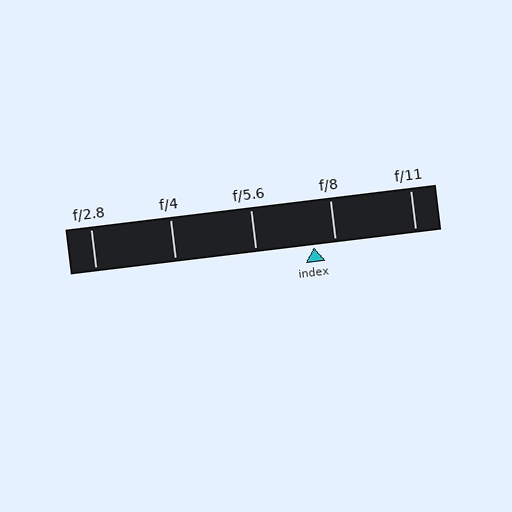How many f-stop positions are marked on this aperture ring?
There are 5 f-stop positions marked.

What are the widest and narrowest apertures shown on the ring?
The widest aperture shown is f/2.8 and the narrowest is f/11.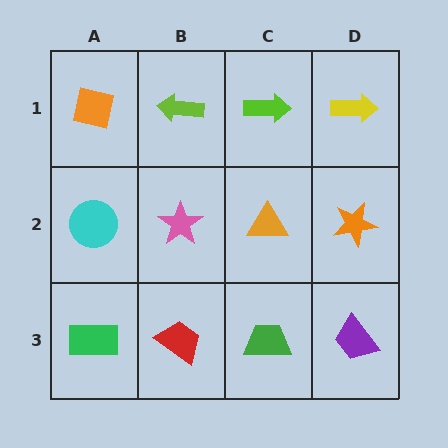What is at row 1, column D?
A yellow arrow.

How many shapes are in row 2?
4 shapes.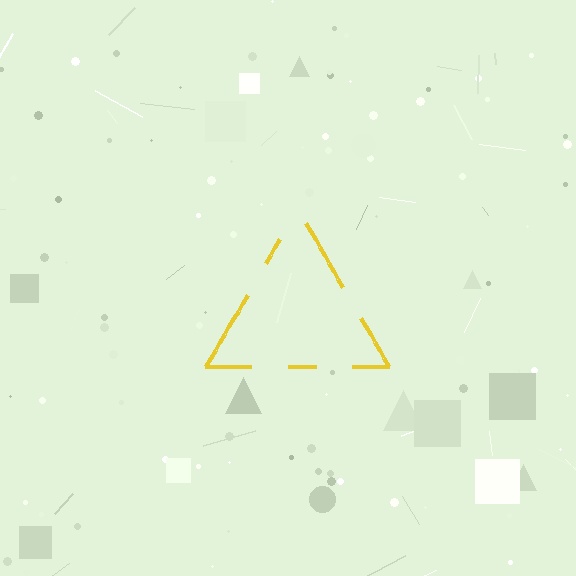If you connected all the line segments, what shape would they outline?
They would outline a triangle.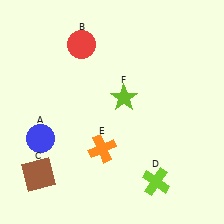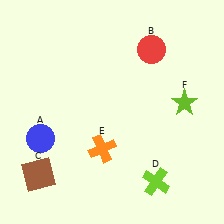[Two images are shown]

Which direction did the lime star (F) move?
The lime star (F) moved right.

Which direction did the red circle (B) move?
The red circle (B) moved right.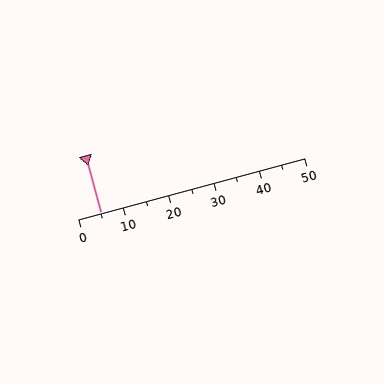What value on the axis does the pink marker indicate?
The marker indicates approximately 5.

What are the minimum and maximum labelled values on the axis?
The axis runs from 0 to 50.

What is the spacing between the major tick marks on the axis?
The major ticks are spaced 10 apart.